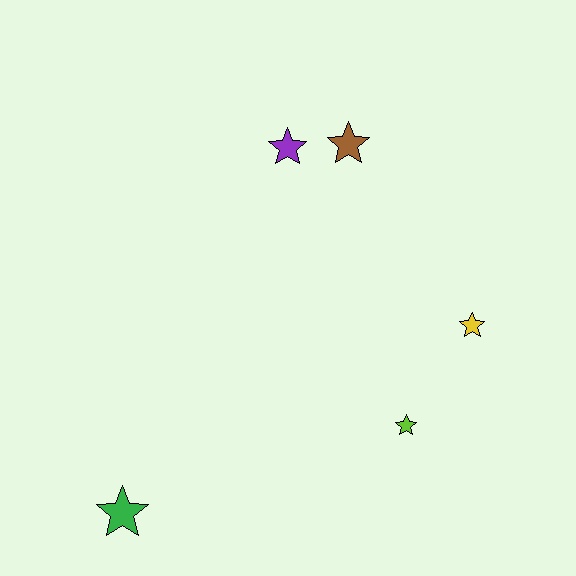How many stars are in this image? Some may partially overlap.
There are 5 stars.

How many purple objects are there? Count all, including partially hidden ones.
There is 1 purple object.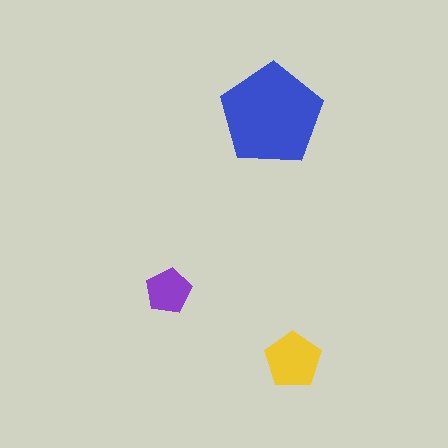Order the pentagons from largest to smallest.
the blue one, the yellow one, the purple one.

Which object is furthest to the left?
The purple pentagon is leftmost.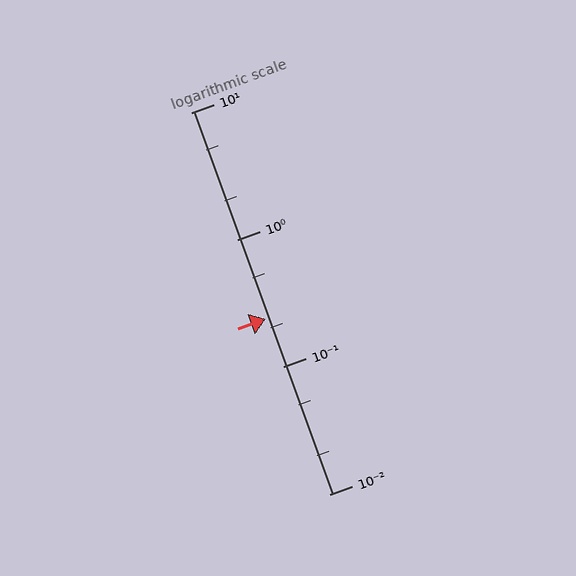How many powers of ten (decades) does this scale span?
The scale spans 3 decades, from 0.01 to 10.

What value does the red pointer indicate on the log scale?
The pointer indicates approximately 0.24.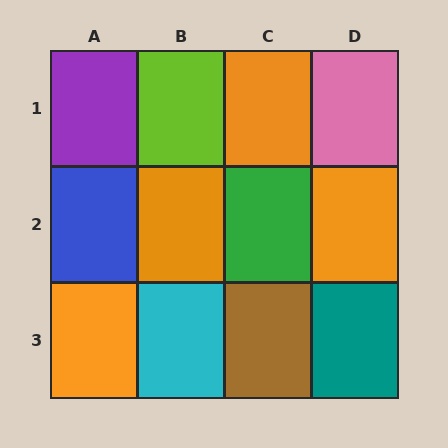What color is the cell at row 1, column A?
Purple.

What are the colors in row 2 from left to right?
Blue, orange, green, orange.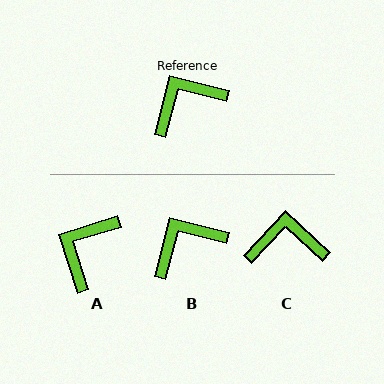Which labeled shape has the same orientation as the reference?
B.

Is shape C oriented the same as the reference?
No, it is off by about 29 degrees.